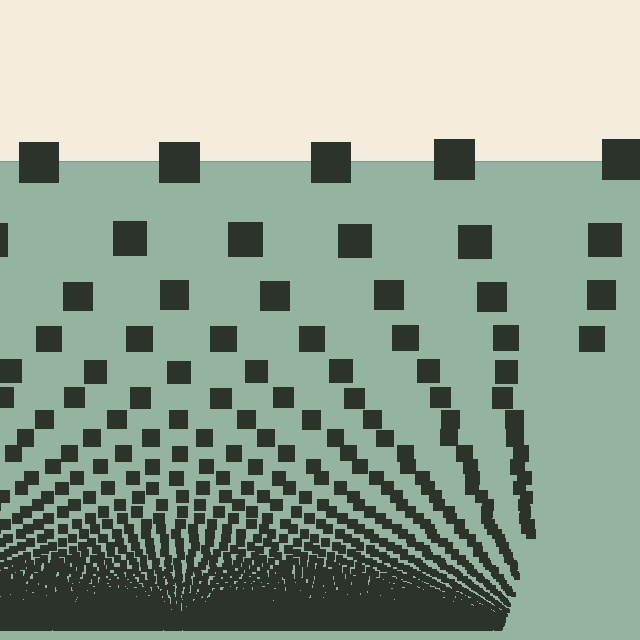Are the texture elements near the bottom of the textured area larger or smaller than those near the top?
Smaller. The gradient is inverted — elements near the bottom are smaller and denser.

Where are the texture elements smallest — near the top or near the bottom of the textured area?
Near the bottom.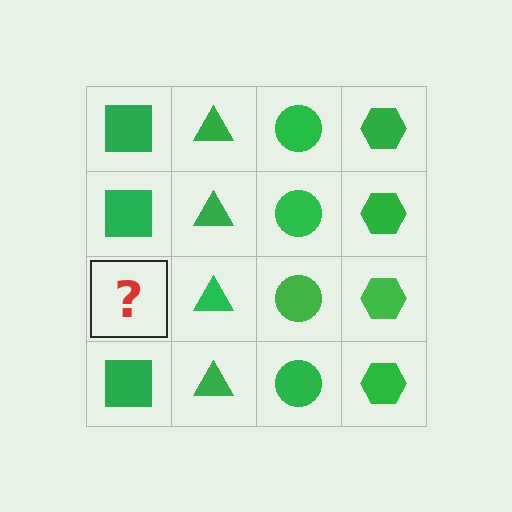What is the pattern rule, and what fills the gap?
The rule is that each column has a consistent shape. The gap should be filled with a green square.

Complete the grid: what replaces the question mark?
The question mark should be replaced with a green square.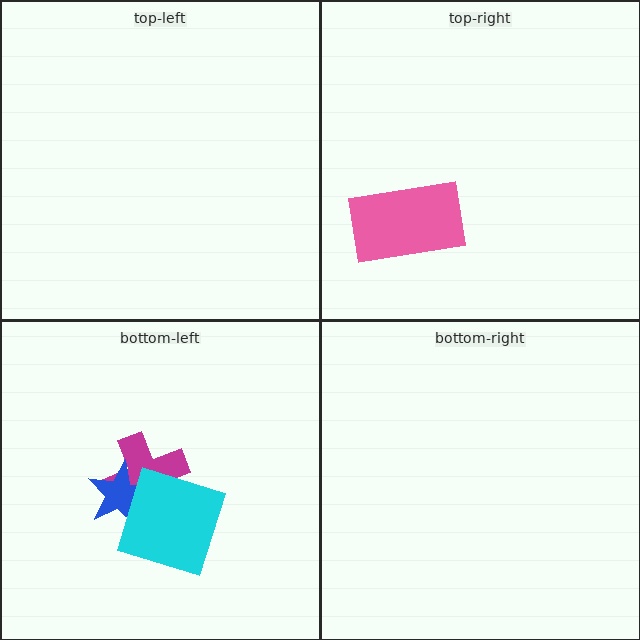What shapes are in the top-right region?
The pink rectangle.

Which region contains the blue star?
The bottom-left region.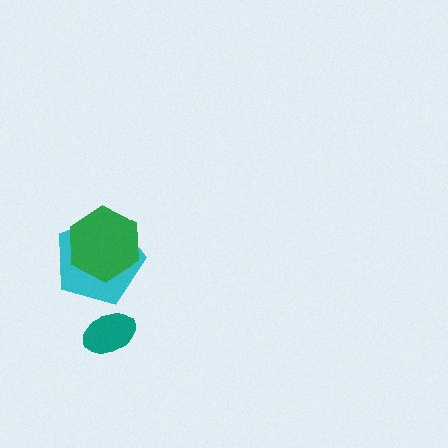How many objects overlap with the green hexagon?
1 object overlaps with the green hexagon.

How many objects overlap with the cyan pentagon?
1 object overlaps with the cyan pentagon.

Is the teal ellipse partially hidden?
No, no other shape covers it.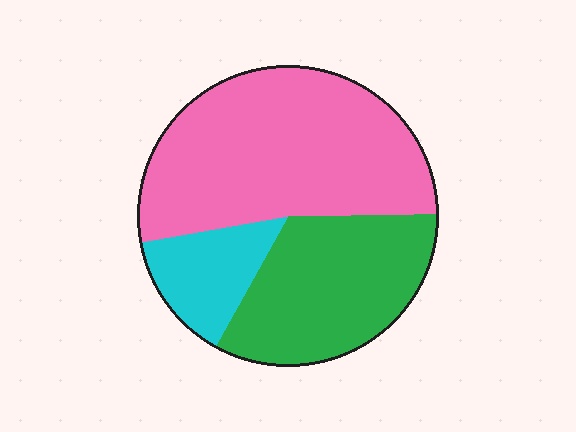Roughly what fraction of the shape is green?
Green covers about 35% of the shape.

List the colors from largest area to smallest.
From largest to smallest: pink, green, cyan.